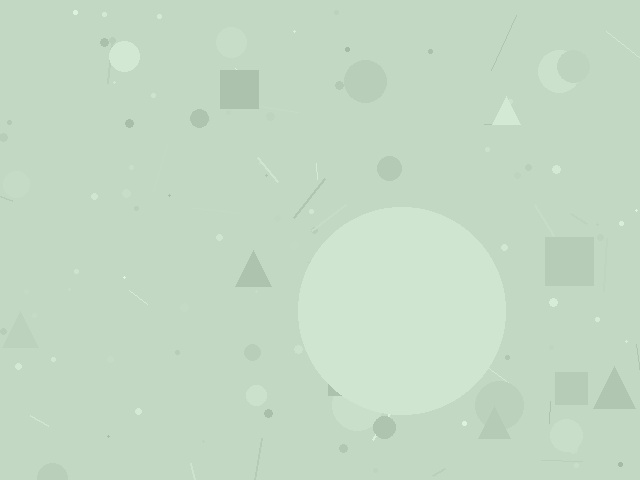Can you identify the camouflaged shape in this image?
The camouflaged shape is a circle.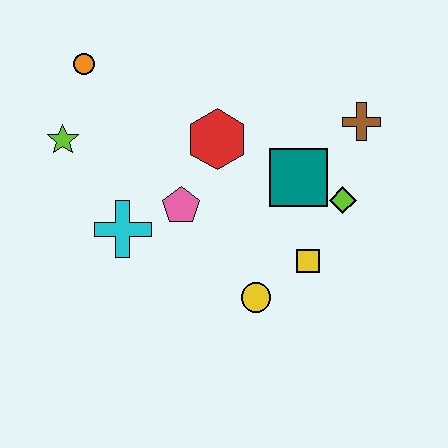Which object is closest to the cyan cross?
The pink pentagon is closest to the cyan cross.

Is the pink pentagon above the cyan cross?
Yes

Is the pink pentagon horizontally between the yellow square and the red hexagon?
No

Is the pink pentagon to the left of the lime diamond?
Yes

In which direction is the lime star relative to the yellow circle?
The lime star is to the left of the yellow circle.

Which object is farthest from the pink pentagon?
The brown cross is farthest from the pink pentagon.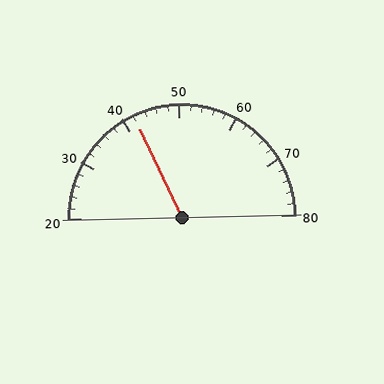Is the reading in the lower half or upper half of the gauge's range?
The reading is in the lower half of the range (20 to 80).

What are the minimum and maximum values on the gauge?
The gauge ranges from 20 to 80.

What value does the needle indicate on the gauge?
The needle indicates approximately 42.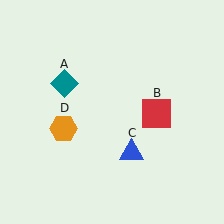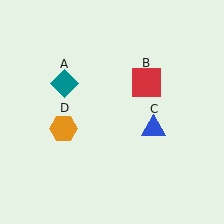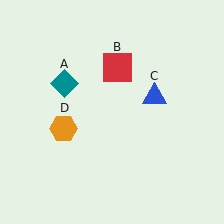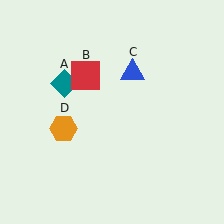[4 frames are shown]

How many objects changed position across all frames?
2 objects changed position: red square (object B), blue triangle (object C).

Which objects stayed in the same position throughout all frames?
Teal diamond (object A) and orange hexagon (object D) remained stationary.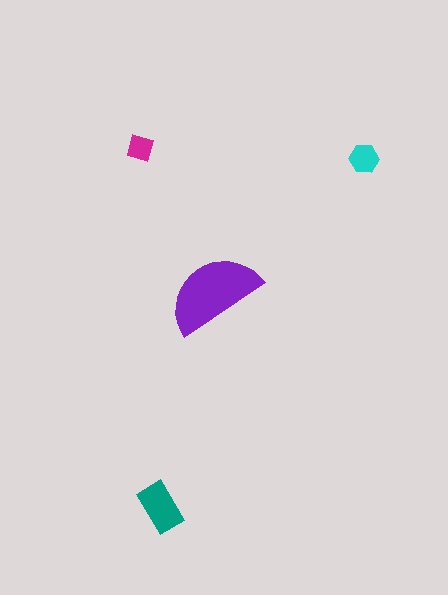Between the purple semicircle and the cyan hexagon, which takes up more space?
The purple semicircle.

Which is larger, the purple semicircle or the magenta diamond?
The purple semicircle.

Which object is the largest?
The purple semicircle.